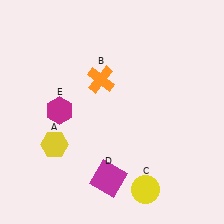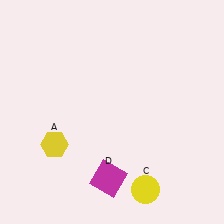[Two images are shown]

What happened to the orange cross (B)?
The orange cross (B) was removed in Image 2. It was in the top-left area of Image 1.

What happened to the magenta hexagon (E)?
The magenta hexagon (E) was removed in Image 2. It was in the top-left area of Image 1.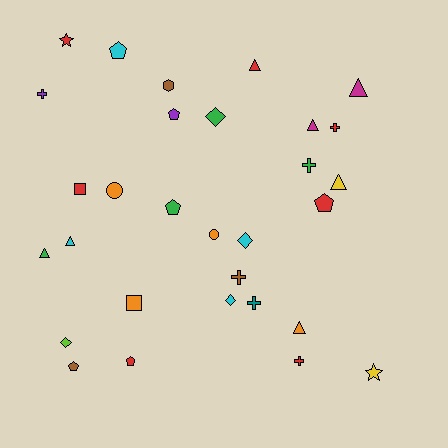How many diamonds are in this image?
There are 4 diamonds.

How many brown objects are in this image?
There are 3 brown objects.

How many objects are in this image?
There are 30 objects.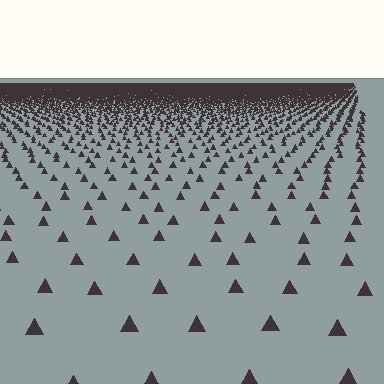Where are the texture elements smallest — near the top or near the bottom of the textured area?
Near the top.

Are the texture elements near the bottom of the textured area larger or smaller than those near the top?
Larger. Near the bottom, elements are closer to the viewer and appear at a bigger on-screen size.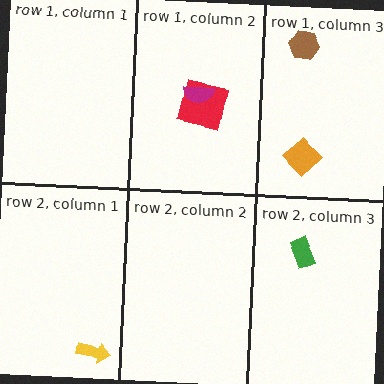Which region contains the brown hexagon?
The row 1, column 3 region.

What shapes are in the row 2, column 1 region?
The yellow arrow.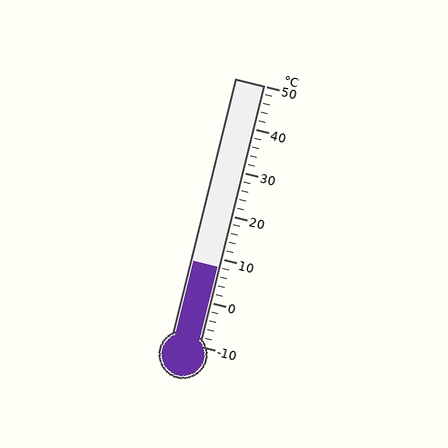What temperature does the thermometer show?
The thermometer shows approximately 8°C.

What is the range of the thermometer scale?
The thermometer scale ranges from -10°C to 50°C.